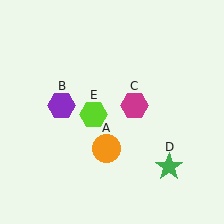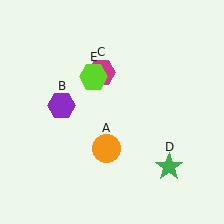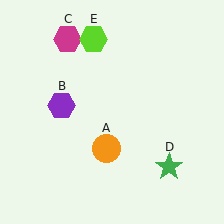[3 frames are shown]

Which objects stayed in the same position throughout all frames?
Orange circle (object A) and purple hexagon (object B) and green star (object D) remained stationary.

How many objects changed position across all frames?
2 objects changed position: magenta hexagon (object C), lime hexagon (object E).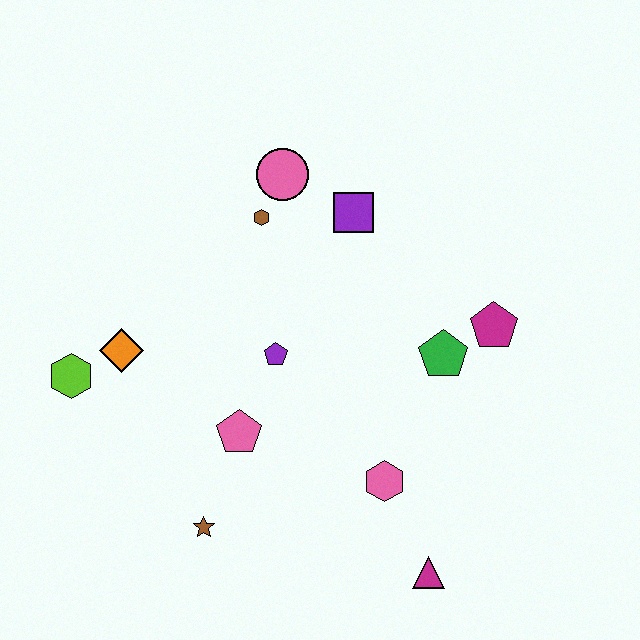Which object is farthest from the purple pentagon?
The magenta triangle is farthest from the purple pentagon.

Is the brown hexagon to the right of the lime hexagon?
Yes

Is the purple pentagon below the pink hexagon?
No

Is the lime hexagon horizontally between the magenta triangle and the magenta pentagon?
No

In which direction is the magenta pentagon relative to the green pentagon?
The magenta pentagon is to the right of the green pentagon.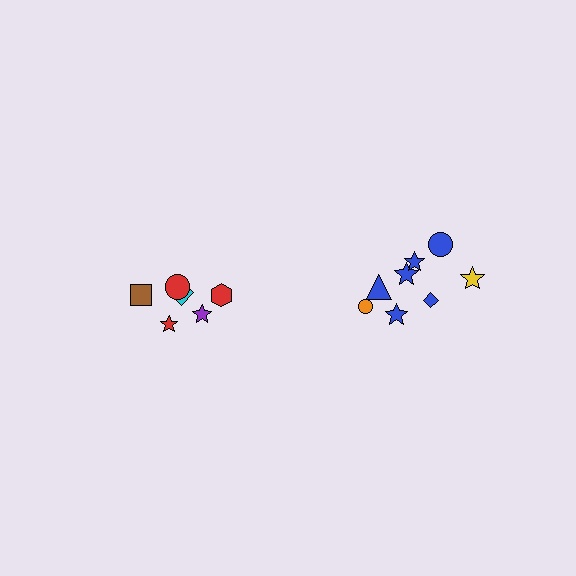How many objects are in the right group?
There are 8 objects.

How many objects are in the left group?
There are 6 objects.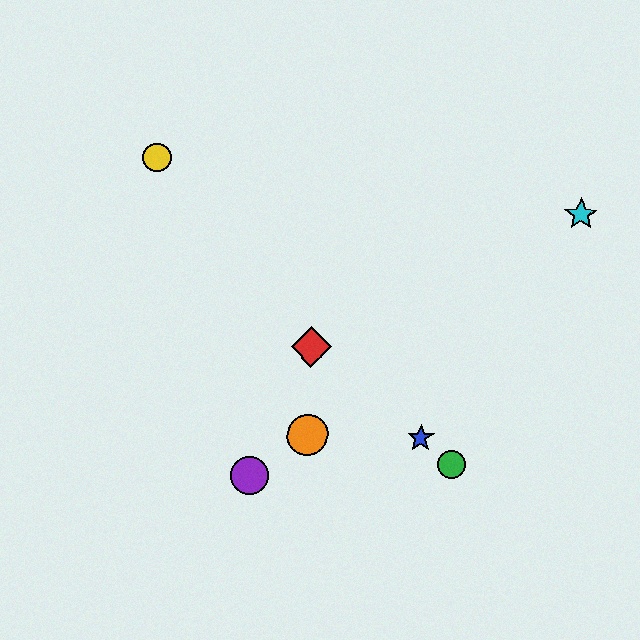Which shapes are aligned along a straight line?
The red diamond, the blue star, the green circle are aligned along a straight line.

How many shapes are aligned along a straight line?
3 shapes (the red diamond, the blue star, the green circle) are aligned along a straight line.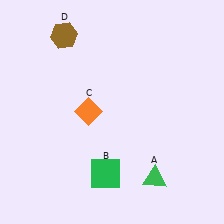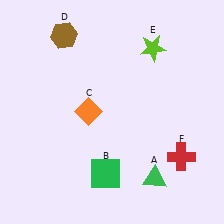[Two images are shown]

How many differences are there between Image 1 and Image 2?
There are 2 differences between the two images.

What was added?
A lime star (E), a red cross (F) were added in Image 2.